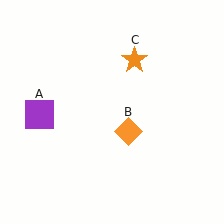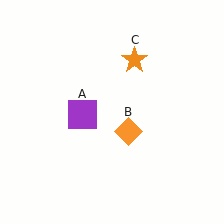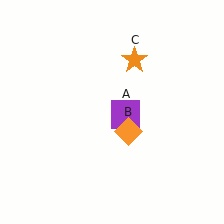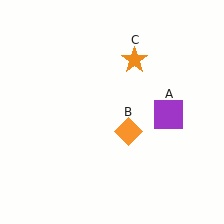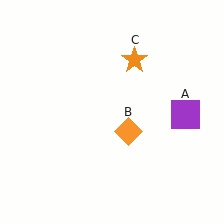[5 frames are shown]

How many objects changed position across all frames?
1 object changed position: purple square (object A).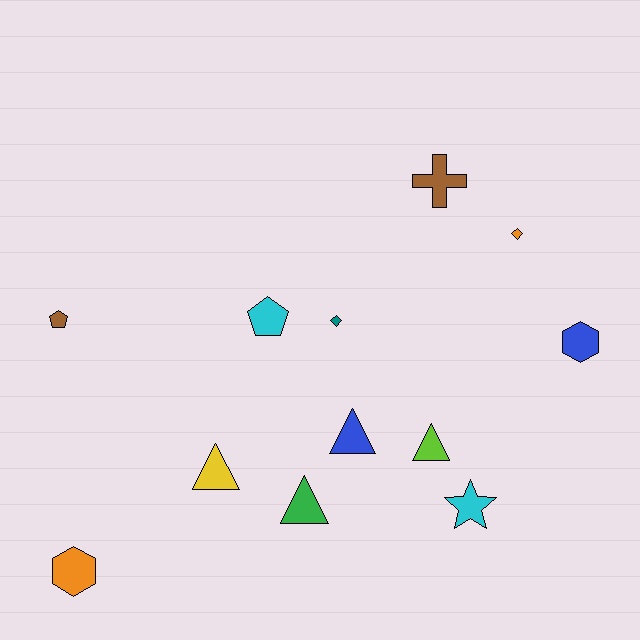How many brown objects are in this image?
There are 2 brown objects.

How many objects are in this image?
There are 12 objects.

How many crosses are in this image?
There is 1 cross.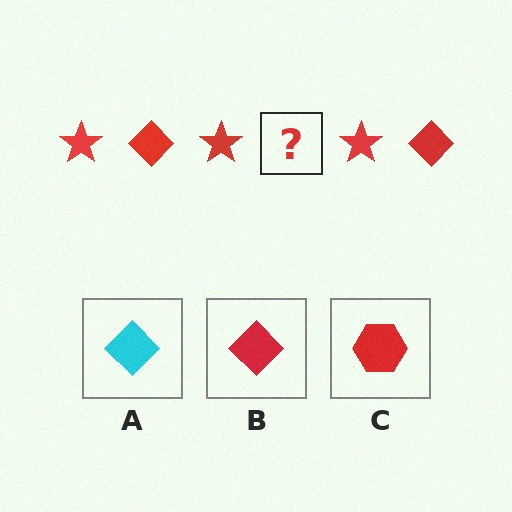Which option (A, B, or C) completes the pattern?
B.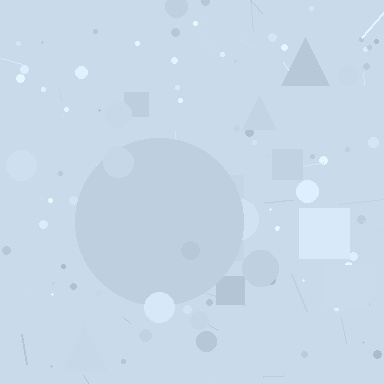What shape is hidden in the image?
A circle is hidden in the image.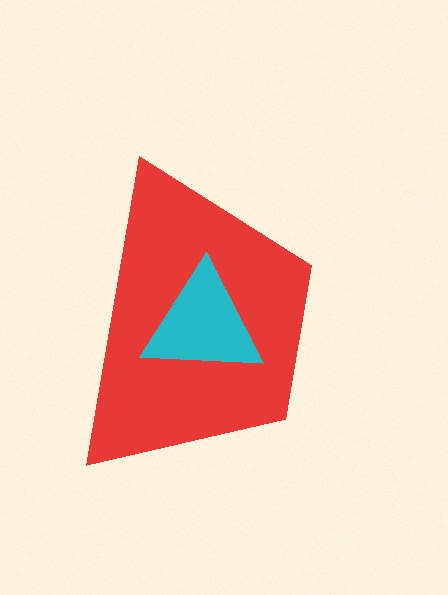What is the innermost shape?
The cyan triangle.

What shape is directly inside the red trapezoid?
The cyan triangle.